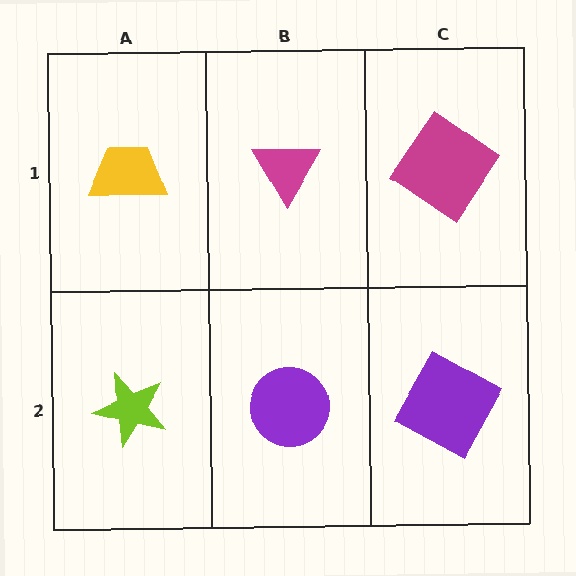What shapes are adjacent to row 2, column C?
A magenta diamond (row 1, column C), a purple circle (row 2, column B).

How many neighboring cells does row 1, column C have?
2.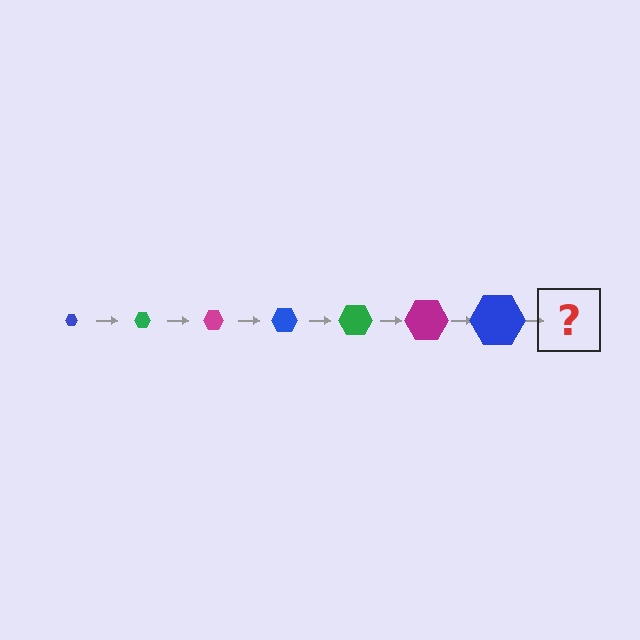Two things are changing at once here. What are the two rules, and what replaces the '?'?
The two rules are that the hexagon grows larger each step and the color cycles through blue, green, and magenta. The '?' should be a green hexagon, larger than the previous one.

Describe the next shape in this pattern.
It should be a green hexagon, larger than the previous one.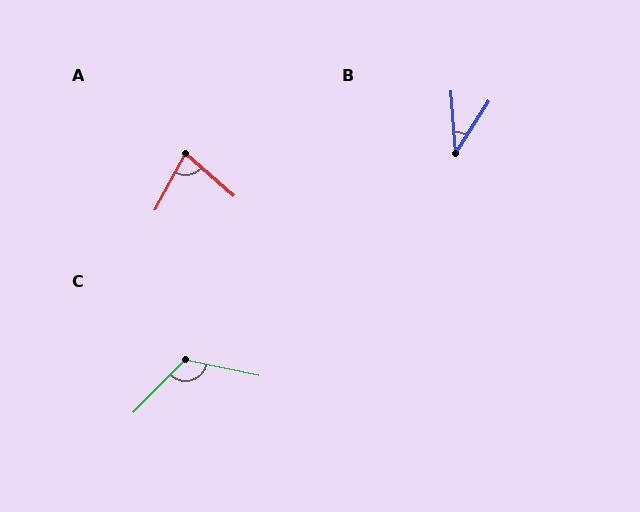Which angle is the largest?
C, at approximately 122 degrees.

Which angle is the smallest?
B, at approximately 37 degrees.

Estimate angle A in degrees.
Approximately 77 degrees.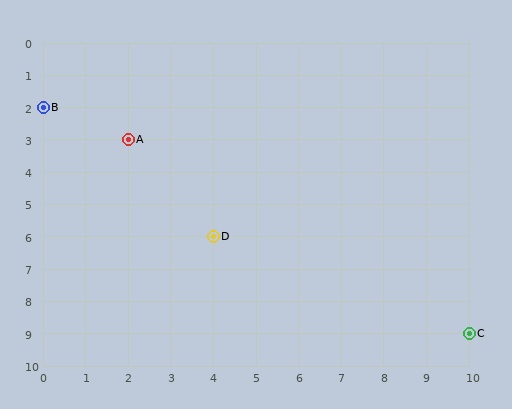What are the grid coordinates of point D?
Point D is at grid coordinates (4, 6).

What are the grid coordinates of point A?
Point A is at grid coordinates (2, 3).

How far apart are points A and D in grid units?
Points A and D are 2 columns and 3 rows apart (about 3.6 grid units diagonally).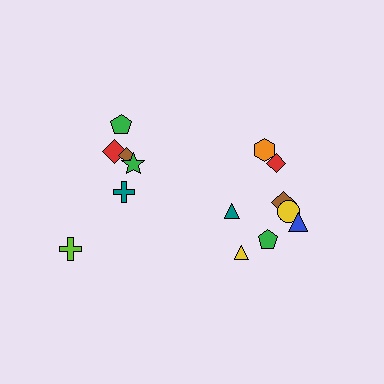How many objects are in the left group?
There are 6 objects.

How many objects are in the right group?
There are 8 objects.